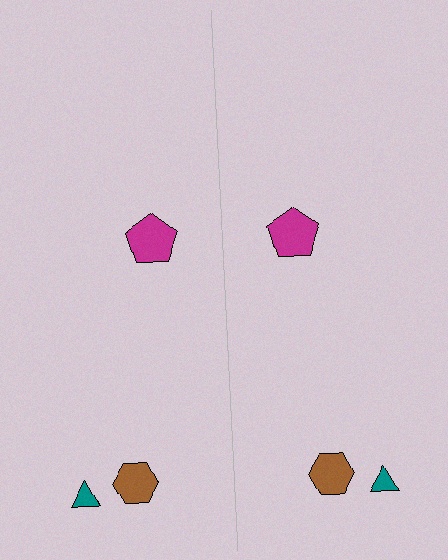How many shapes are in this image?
There are 6 shapes in this image.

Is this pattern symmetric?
Yes, this pattern has bilateral (reflection) symmetry.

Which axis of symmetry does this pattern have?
The pattern has a vertical axis of symmetry running through the center of the image.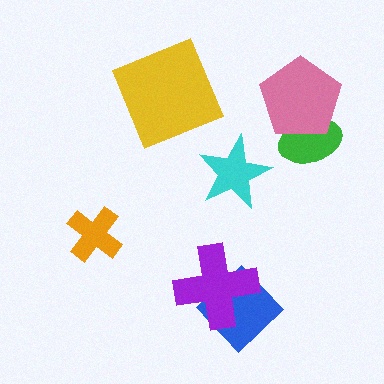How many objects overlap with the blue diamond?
1 object overlaps with the blue diamond.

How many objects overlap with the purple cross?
1 object overlaps with the purple cross.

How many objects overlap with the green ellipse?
1 object overlaps with the green ellipse.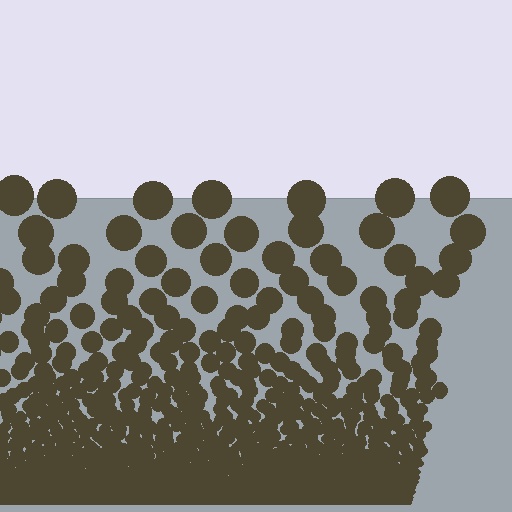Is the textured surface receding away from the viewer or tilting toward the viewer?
The surface appears to tilt toward the viewer. Texture elements get larger and sparser toward the top.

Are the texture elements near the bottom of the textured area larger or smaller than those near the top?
Smaller. The gradient is inverted — elements near the bottom are smaller and denser.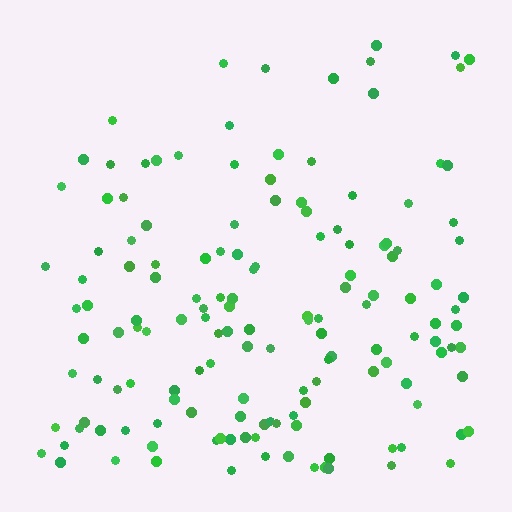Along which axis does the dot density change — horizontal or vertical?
Vertical.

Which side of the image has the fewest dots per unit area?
The top.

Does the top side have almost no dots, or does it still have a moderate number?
Still a moderate number, just noticeably fewer than the bottom.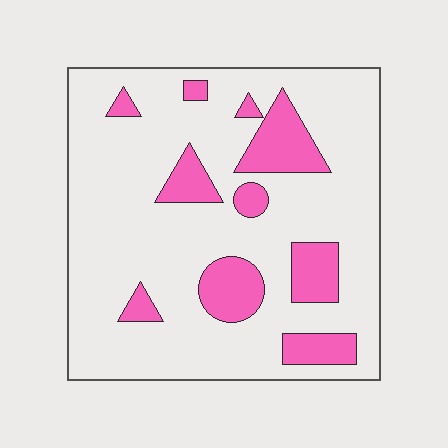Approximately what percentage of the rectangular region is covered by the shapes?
Approximately 20%.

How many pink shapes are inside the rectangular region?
10.